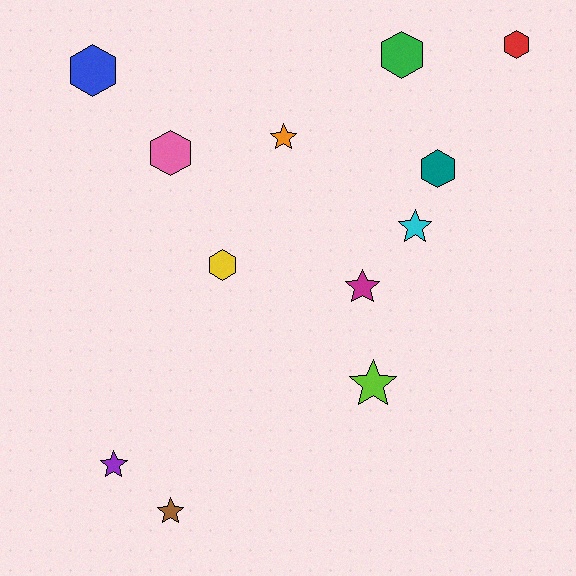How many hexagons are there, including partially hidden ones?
There are 6 hexagons.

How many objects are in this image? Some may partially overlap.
There are 12 objects.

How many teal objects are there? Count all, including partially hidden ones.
There is 1 teal object.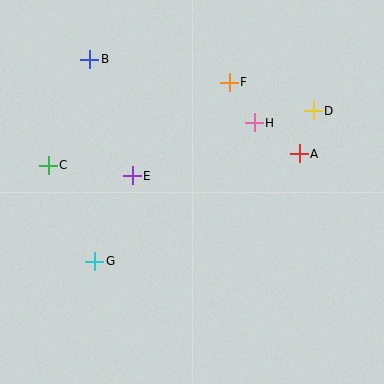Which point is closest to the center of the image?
Point E at (132, 176) is closest to the center.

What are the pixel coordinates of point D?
Point D is at (313, 111).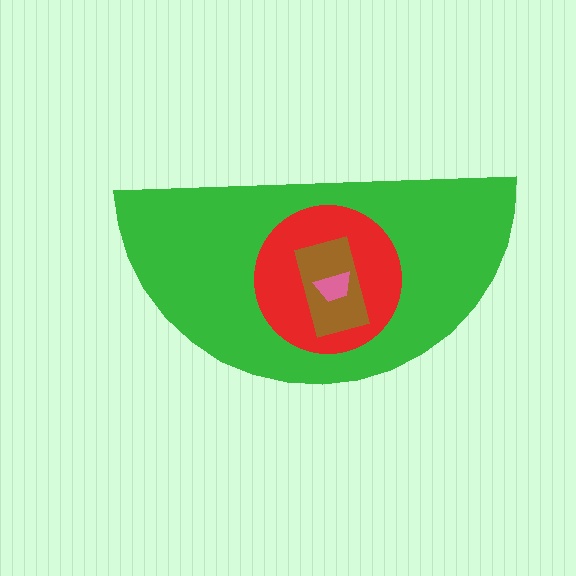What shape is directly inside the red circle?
The brown rectangle.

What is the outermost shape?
The green semicircle.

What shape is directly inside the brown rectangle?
The pink trapezoid.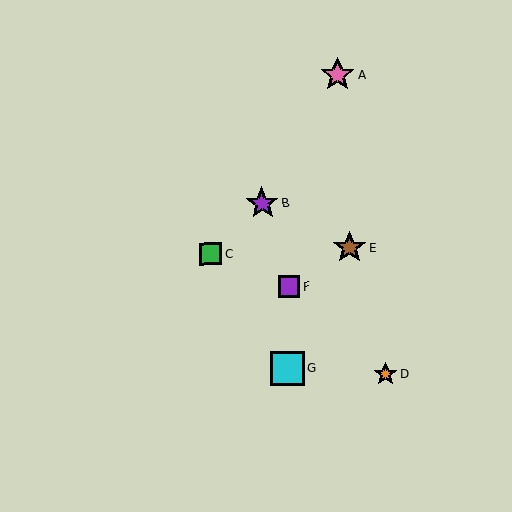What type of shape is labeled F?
Shape F is a purple square.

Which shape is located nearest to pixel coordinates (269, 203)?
The purple star (labeled B) at (262, 203) is nearest to that location.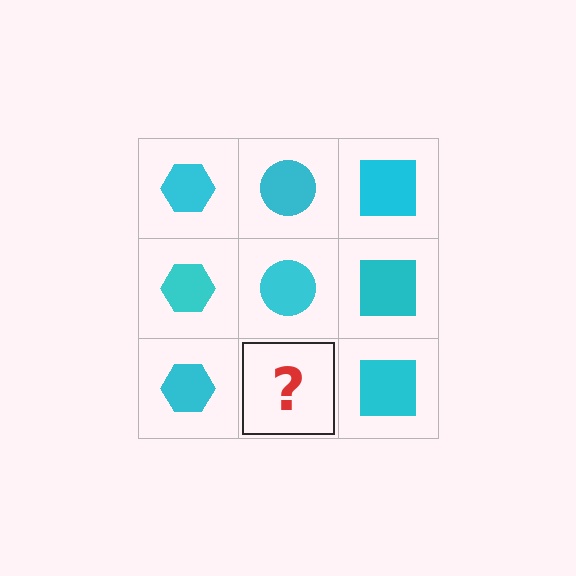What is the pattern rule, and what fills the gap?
The rule is that each column has a consistent shape. The gap should be filled with a cyan circle.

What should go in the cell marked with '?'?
The missing cell should contain a cyan circle.